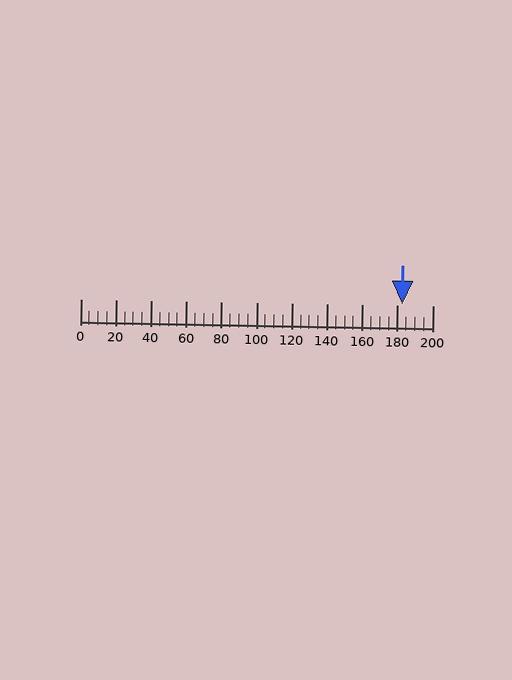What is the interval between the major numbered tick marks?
The major tick marks are spaced 20 units apart.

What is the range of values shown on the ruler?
The ruler shows values from 0 to 200.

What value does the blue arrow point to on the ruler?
The blue arrow points to approximately 183.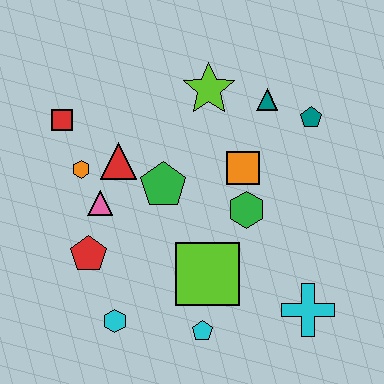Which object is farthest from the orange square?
The cyan hexagon is farthest from the orange square.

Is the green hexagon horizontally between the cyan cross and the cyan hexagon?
Yes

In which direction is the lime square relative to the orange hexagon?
The lime square is to the right of the orange hexagon.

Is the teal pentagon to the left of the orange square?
No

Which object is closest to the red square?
The orange hexagon is closest to the red square.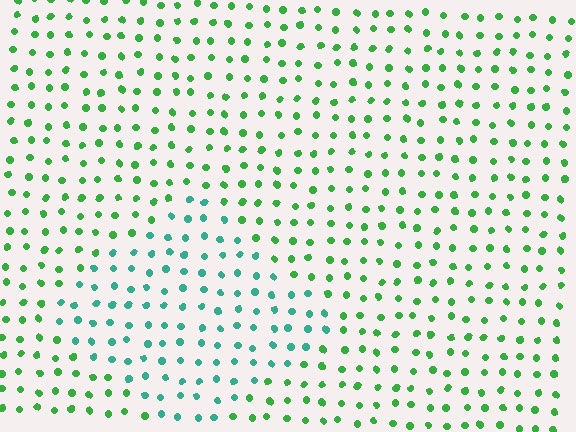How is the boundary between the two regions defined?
The boundary is defined purely by a slight shift in hue (about 40 degrees). Spacing, size, and orientation are identical on both sides.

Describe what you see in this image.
The image is filled with small green elements in a uniform arrangement. A diamond-shaped region is visible where the elements are tinted to a slightly different hue, forming a subtle color boundary.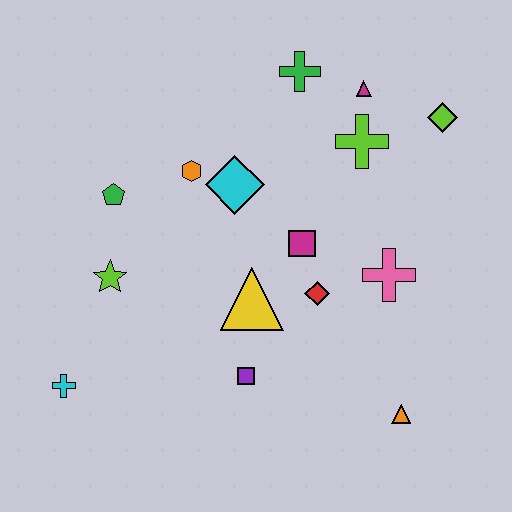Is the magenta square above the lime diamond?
No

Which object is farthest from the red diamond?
The cyan cross is farthest from the red diamond.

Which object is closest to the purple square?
The yellow triangle is closest to the purple square.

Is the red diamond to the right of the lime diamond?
No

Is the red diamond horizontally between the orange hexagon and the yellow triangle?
No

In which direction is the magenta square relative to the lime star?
The magenta square is to the right of the lime star.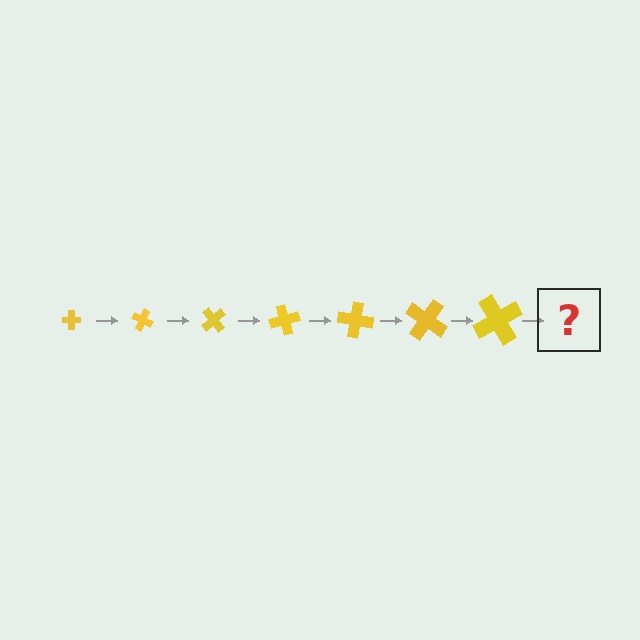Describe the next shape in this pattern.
It should be a cross, larger than the previous one and rotated 175 degrees from the start.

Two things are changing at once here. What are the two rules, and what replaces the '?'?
The two rules are that the cross grows larger each step and it rotates 25 degrees each step. The '?' should be a cross, larger than the previous one and rotated 175 degrees from the start.